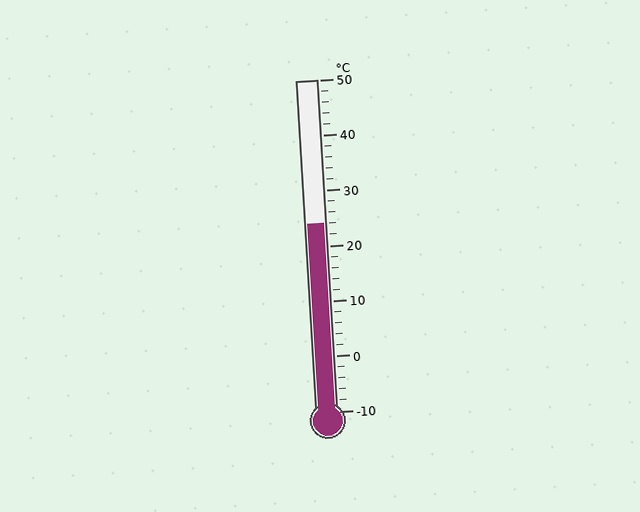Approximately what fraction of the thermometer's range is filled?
The thermometer is filled to approximately 55% of its range.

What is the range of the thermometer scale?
The thermometer scale ranges from -10°C to 50°C.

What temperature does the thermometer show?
The thermometer shows approximately 24°C.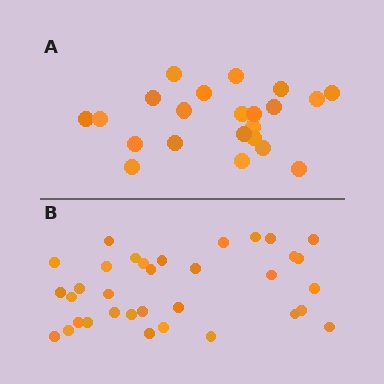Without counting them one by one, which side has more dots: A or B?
Region B (the bottom region) has more dots.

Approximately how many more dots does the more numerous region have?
Region B has roughly 12 or so more dots than region A.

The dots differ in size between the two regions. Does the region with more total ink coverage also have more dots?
No. Region A has more total ink coverage because its dots are larger, but region B actually contains more individual dots. Total area can be misleading — the number of items is what matters here.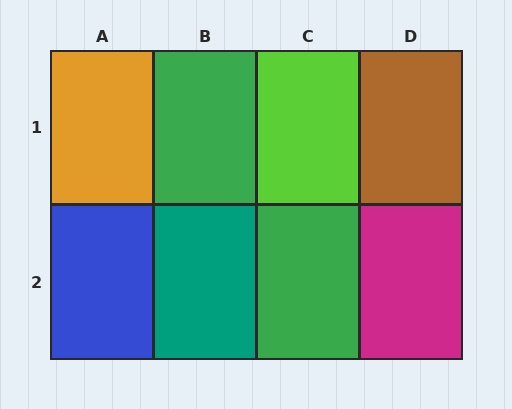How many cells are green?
2 cells are green.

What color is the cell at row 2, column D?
Magenta.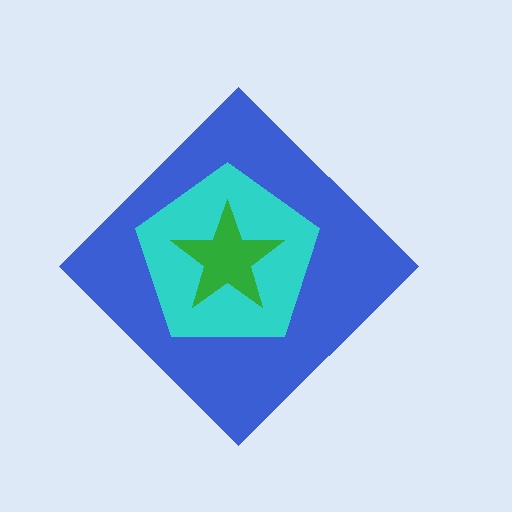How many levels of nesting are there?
3.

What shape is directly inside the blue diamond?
The cyan pentagon.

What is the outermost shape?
The blue diamond.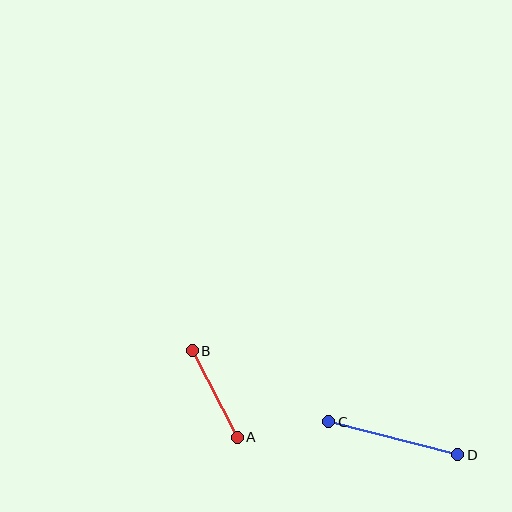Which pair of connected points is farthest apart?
Points C and D are farthest apart.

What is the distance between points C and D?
The distance is approximately 133 pixels.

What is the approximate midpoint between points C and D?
The midpoint is at approximately (393, 438) pixels.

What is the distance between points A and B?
The distance is approximately 97 pixels.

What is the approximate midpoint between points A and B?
The midpoint is at approximately (215, 394) pixels.